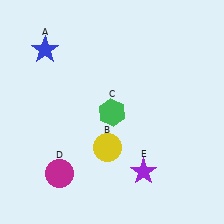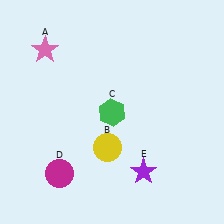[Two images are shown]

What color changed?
The star (A) changed from blue in Image 1 to pink in Image 2.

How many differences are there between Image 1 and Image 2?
There is 1 difference between the two images.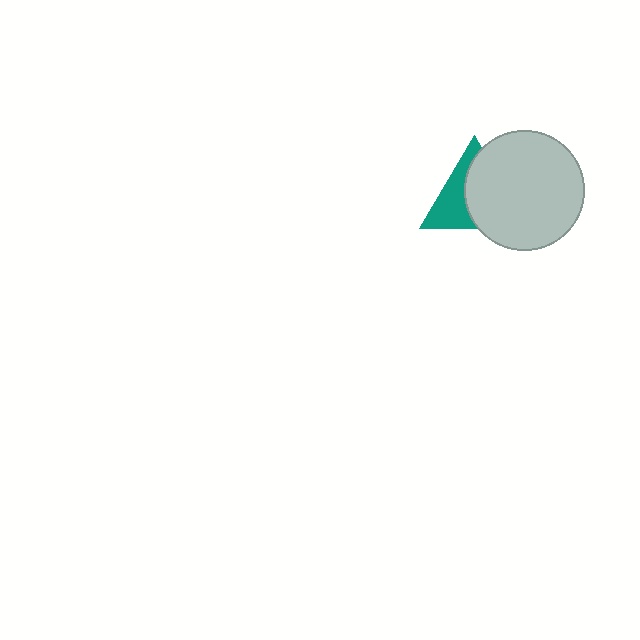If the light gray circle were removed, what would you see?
You would see the complete teal triangle.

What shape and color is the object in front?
The object in front is a light gray circle.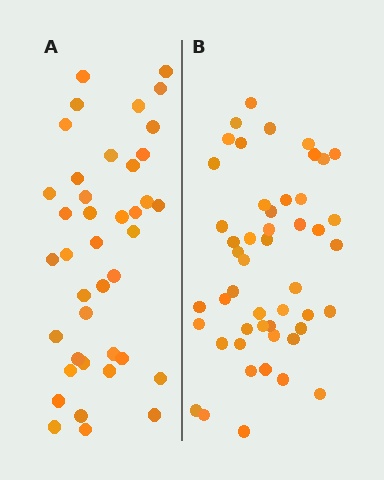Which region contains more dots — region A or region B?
Region B (the right region) has more dots.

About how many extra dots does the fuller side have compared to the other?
Region B has roughly 8 or so more dots than region A.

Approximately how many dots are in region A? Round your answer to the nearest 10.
About 40 dots.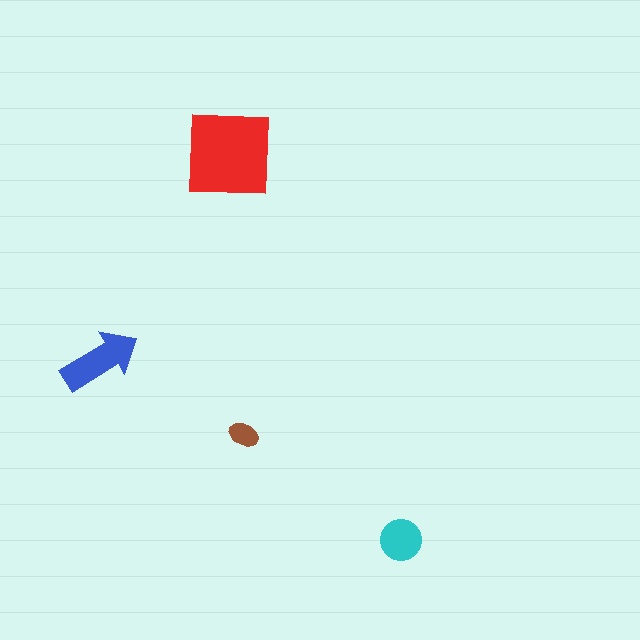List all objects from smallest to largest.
The brown ellipse, the cyan circle, the blue arrow, the red square.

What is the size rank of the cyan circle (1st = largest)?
3rd.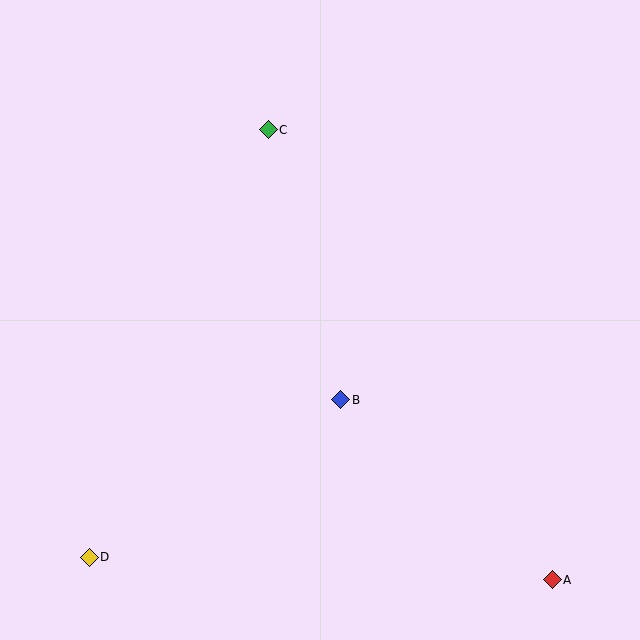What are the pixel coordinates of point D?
Point D is at (89, 557).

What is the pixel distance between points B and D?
The distance between B and D is 297 pixels.